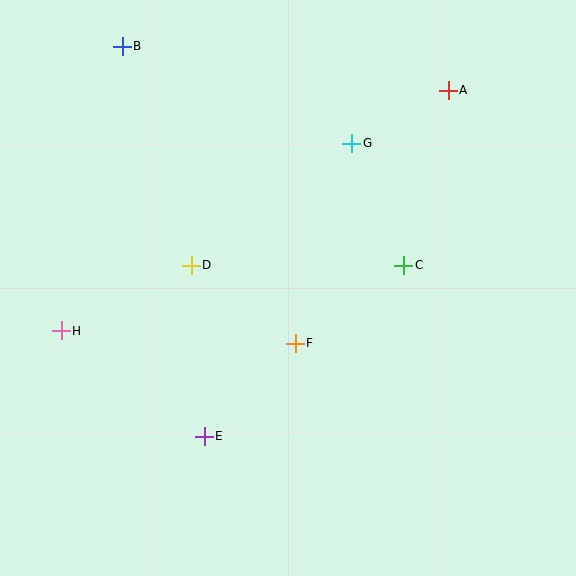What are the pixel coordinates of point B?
Point B is at (122, 46).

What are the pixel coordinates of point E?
Point E is at (204, 436).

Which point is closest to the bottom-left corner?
Point E is closest to the bottom-left corner.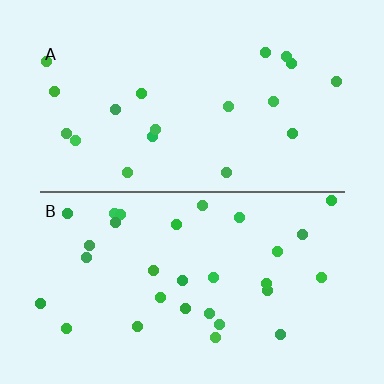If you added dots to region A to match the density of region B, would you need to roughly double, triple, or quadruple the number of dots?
Approximately double.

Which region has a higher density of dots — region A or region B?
B (the bottom).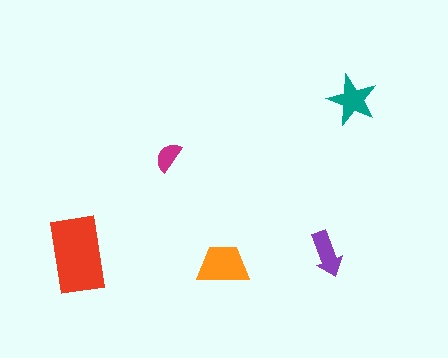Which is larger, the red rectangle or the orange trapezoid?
The red rectangle.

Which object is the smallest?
The magenta semicircle.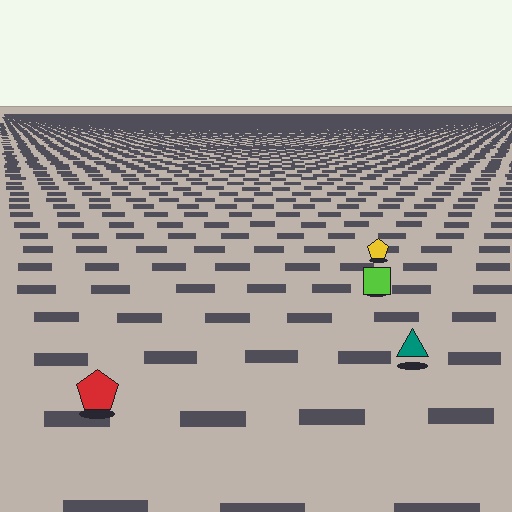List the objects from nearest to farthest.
From nearest to farthest: the red pentagon, the teal triangle, the lime square, the yellow pentagon.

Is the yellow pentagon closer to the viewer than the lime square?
No. The lime square is closer — you can tell from the texture gradient: the ground texture is coarser near it.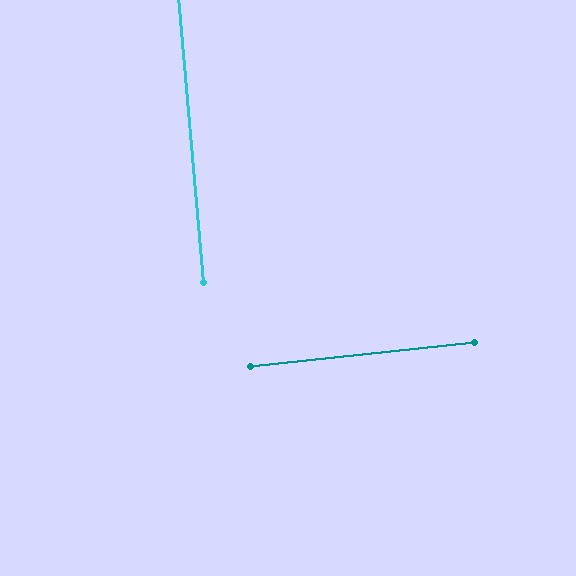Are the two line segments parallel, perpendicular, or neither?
Perpendicular — they meet at approximately 89°.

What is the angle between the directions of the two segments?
Approximately 89 degrees.